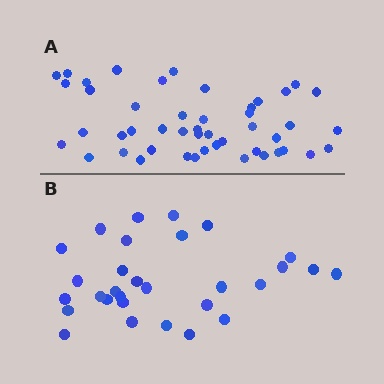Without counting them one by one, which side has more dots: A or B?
Region A (the top region) has more dots.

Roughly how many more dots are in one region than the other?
Region A has approximately 15 more dots than region B.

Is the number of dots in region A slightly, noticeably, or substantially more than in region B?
Region A has substantially more. The ratio is roughly 1.6 to 1.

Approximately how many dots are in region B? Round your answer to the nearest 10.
About 30 dots.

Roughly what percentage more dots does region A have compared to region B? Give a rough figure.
About 55% more.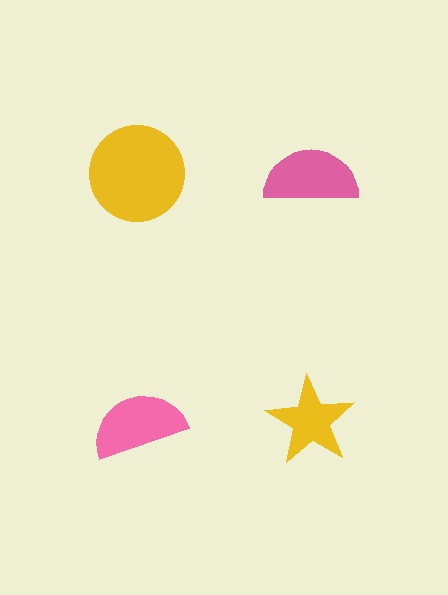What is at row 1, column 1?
A yellow circle.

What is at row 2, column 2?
A yellow star.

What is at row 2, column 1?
A pink semicircle.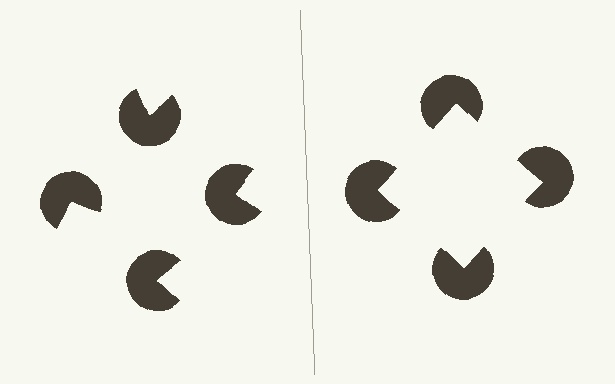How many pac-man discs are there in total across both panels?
8 — 4 on each side.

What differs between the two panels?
The pac-man discs are positioned identically on both sides; only the wedge orientations differ. On the right they align to a square; on the left they are misaligned.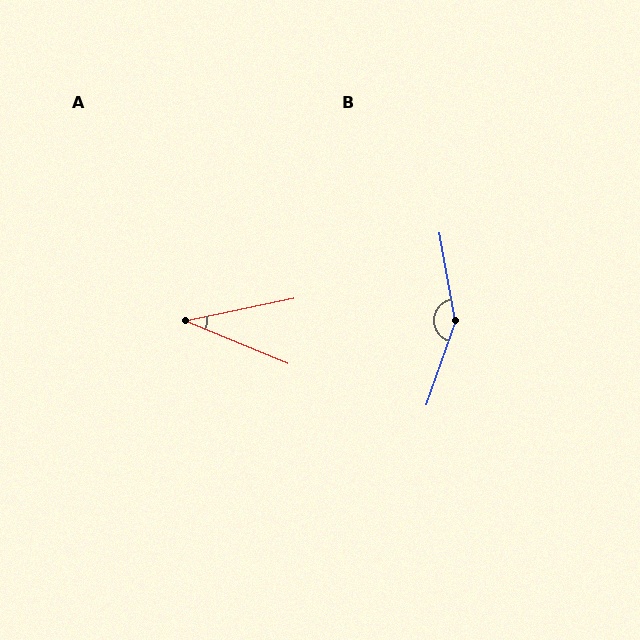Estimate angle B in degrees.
Approximately 151 degrees.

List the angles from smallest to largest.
A (34°), B (151°).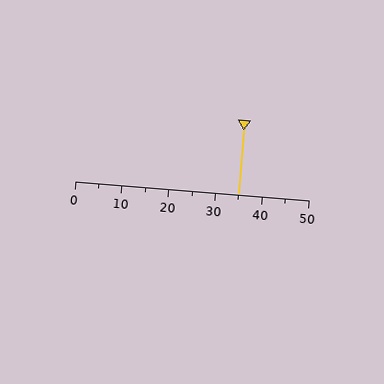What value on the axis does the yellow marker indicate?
The marker indicates approximately 35.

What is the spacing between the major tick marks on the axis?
The major ticks are spaced 10 apart.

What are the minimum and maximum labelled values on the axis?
The axis runs from 0 to 50.